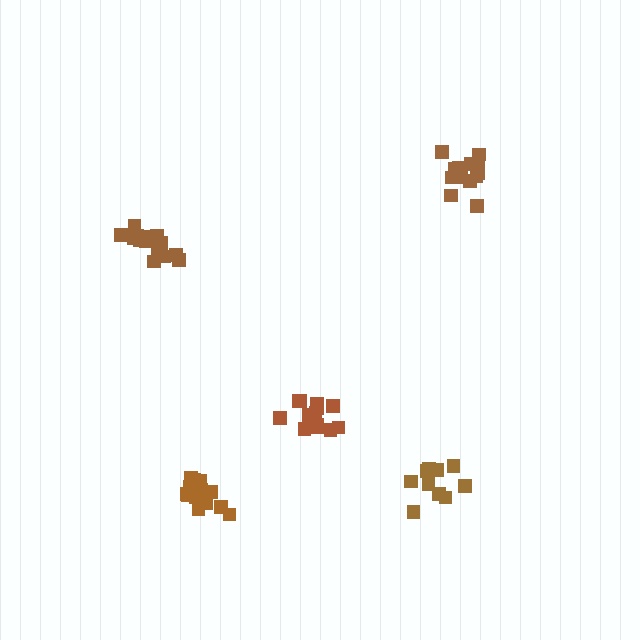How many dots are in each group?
Group 1: 10 dots, Group 2: 15 dots, Group 3: 16 dots, Group 4: 16 dots, Group 5: 14 dots (71 total).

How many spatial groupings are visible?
There are 5 spatial groupings.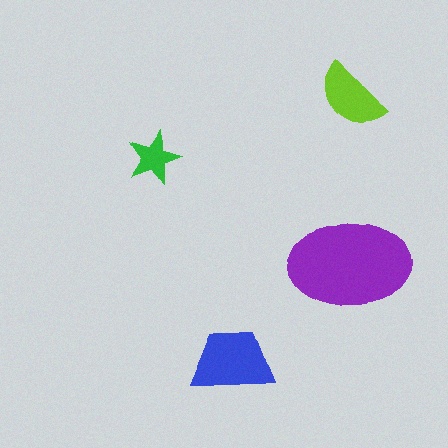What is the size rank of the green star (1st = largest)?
4th.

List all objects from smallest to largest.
The green star, the lime semicircle, the blue trapezoid, the purple ellipse.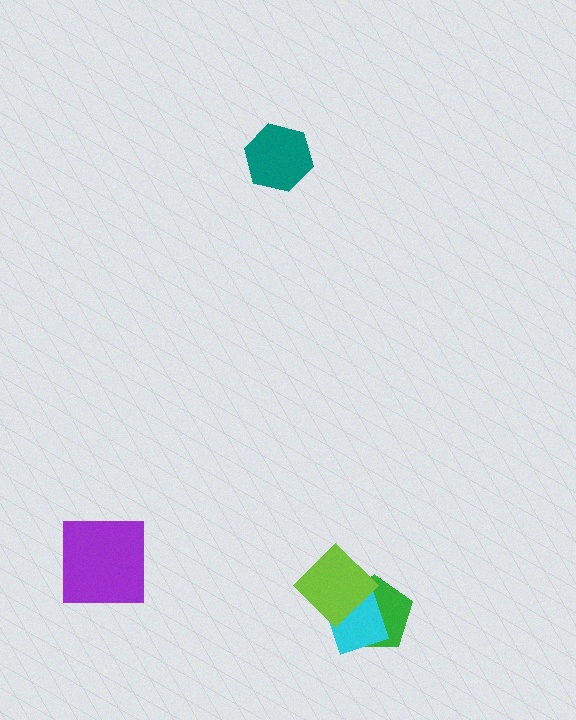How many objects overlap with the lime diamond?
2 objects overlap with the lime diamond.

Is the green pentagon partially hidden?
Yes, it is partially covered by another shape.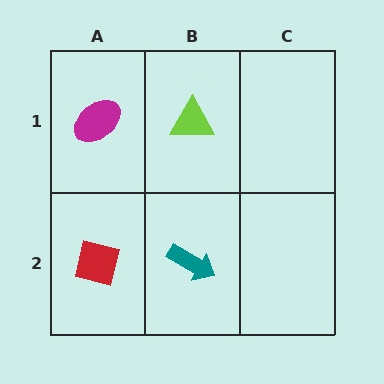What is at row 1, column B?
A lime triangle.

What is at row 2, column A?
A red square.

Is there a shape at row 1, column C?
No, that cell is empty.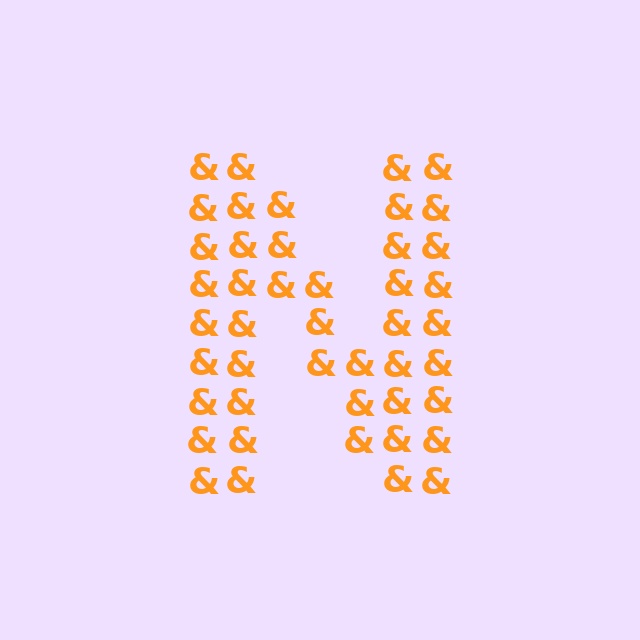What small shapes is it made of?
It is made of small ampersands.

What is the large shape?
The large shape is the letter N.